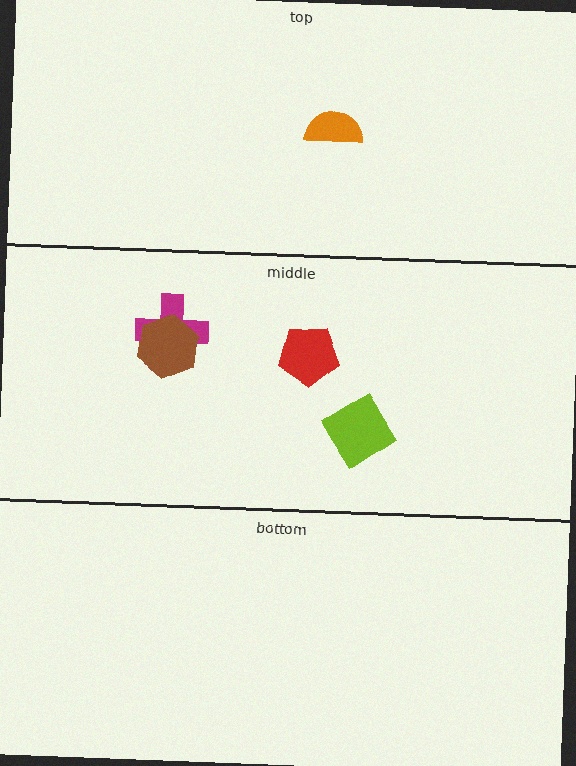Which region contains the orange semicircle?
The top region.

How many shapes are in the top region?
1.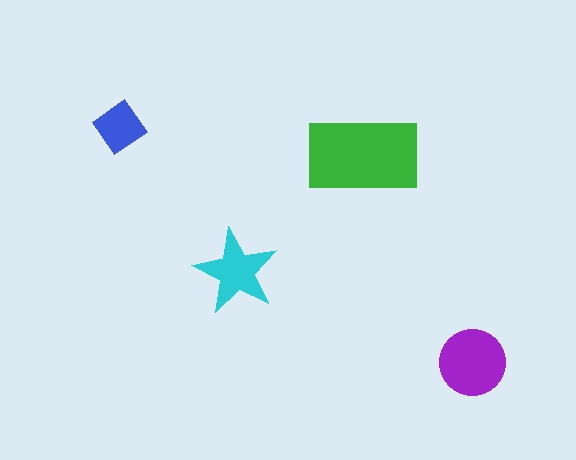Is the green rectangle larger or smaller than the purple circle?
Larger.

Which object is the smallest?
The blue diamond.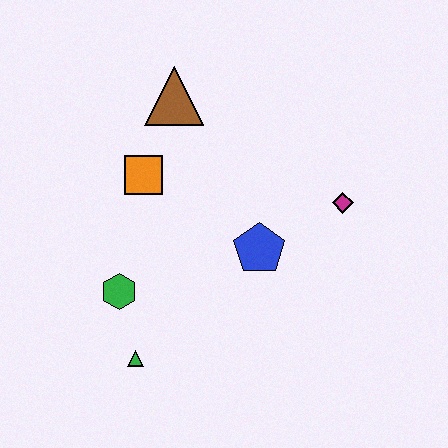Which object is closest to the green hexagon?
The green triangle is closest to the green hexagon.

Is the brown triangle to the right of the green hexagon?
Yes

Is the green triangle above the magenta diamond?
No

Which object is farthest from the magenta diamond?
The green triangle is farthest from the magenta diamond.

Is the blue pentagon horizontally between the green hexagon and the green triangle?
No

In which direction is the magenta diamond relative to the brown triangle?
The magenta diamond is to the right of the brown triangle.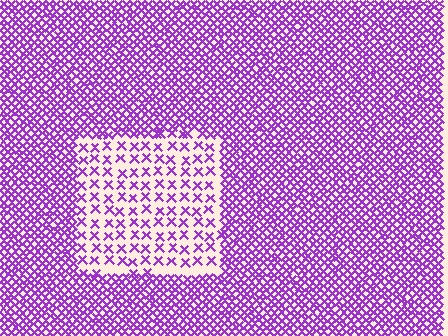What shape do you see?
I see a rectangle.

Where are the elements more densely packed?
The elements are more densely packed outside the rectangle boundary.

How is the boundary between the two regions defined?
The boundary is defined by a change in element density (approximately 2.8x ratio). All elements are the same color, size, and shape.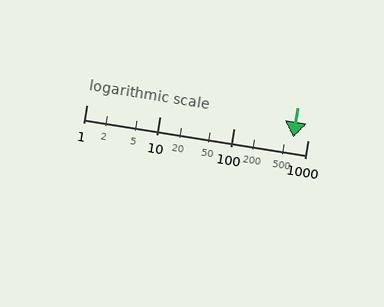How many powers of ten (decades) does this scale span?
The scale spans 3 decades, from 1 to 1000.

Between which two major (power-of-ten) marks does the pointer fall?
The pointer is between 100 and 1000.